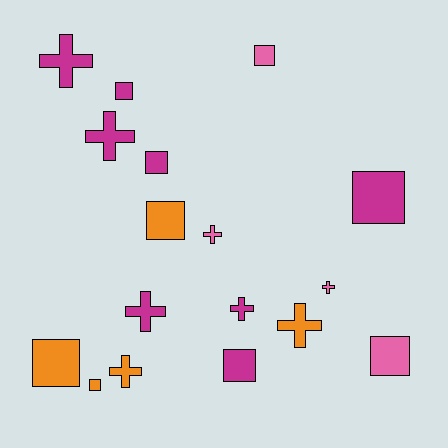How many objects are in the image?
There are 17 objects.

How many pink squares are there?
There are 2 pink squares.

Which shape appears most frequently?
Square, with 9 objects.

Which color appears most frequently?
Magenta, with 8 objects.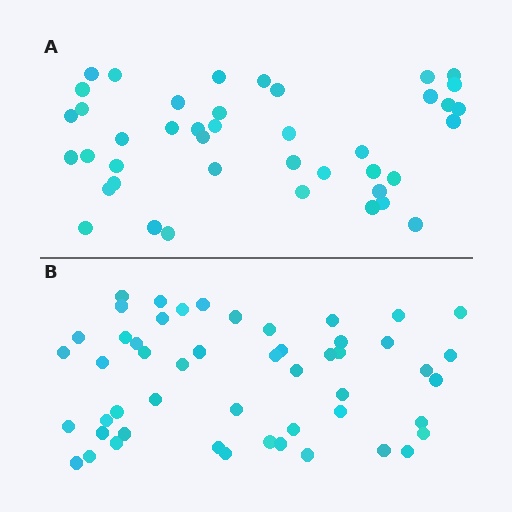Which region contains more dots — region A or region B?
Region B (the bottom region) has more dots.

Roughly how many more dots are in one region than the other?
Region B has roughly 8 or so more dots than region A.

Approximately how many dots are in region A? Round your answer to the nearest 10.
About 40 dots. (The exact count is 42, which rounds to 40.)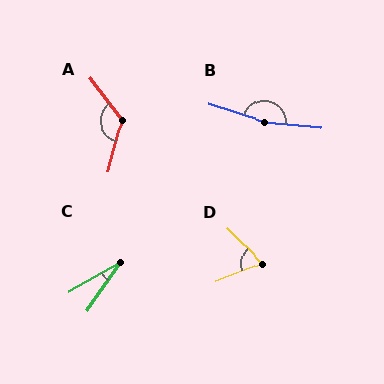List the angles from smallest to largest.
C (26°), D (65°), A (128°), B (167°).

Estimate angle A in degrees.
Approximately 128 degrees.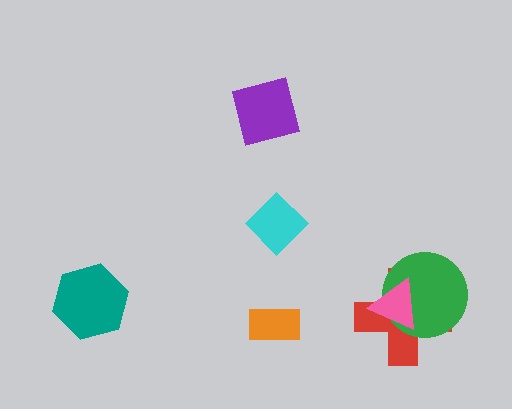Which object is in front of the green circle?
The pink triangle is in front of the green circle.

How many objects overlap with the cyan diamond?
0 objects overlap with the cyan diamond.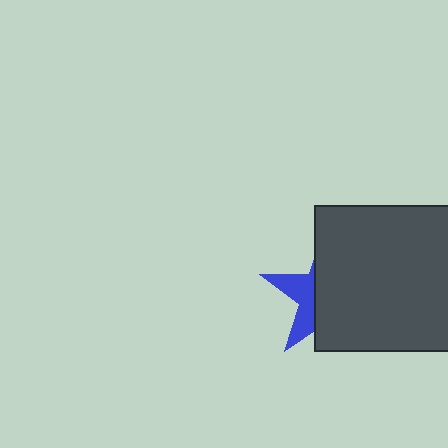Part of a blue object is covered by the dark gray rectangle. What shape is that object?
It is a star.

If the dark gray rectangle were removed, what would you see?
You would see the complete blue star.